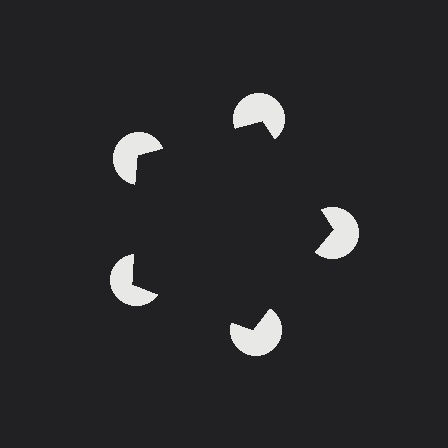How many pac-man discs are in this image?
There are 5 — one at each vertex of the illusory pentagon.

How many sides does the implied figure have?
5 sides.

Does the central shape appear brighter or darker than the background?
It typically appears slightly darker than the background, even though no actual brightness change is drawn.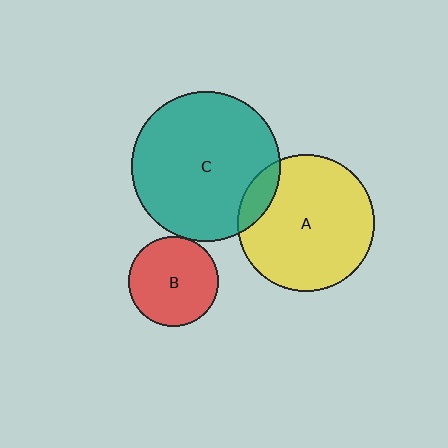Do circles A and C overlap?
Yes.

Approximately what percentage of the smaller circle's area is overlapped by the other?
Approximately 10%.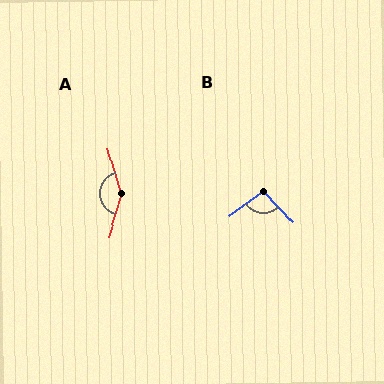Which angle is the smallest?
B, at approximately 97 degrees.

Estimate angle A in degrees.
Approximately 147 degrees.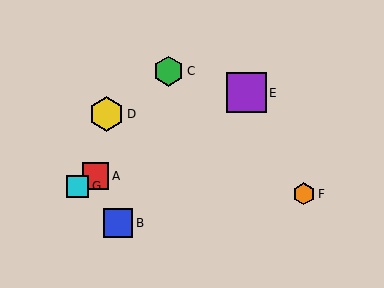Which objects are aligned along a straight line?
Objects A, E, G are aligned along a straight line.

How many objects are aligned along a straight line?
3 objects (A, E, G) are aligned along a straight line.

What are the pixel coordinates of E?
Object E is at (246, 93).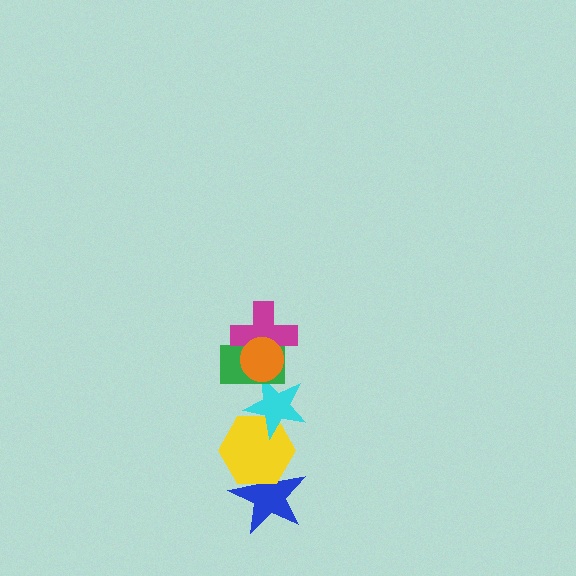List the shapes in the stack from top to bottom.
From top to bottom: the orange circle, the magenta cross, the green rectangle, the cyan star, the yellow hexagon, the blue star.